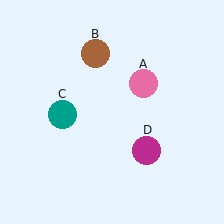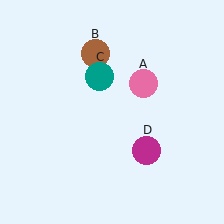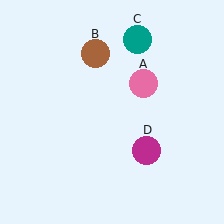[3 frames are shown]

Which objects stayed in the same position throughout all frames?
Pink circle (object A) and brown circle (object B) and magenta circle (object D) remained stationary.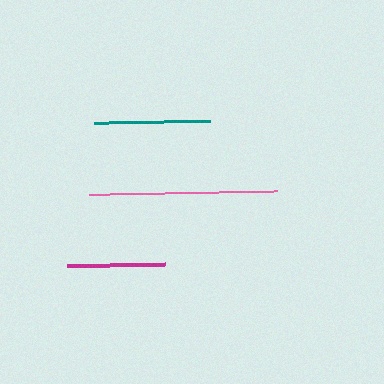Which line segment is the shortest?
The magenta line is the shortest at approximately 98 pixels.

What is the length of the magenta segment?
The magenta segment is approximately 98 pixels long.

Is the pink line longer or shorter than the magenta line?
The pink line is longer than the magenta line.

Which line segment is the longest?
The pink line is the longest at approximately 187 pixels.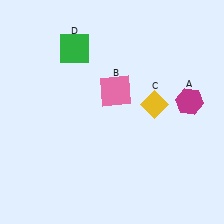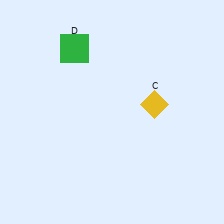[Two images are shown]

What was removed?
The pink square (B), the magenta hexagon (A) were removed in Image 2.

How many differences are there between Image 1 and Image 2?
There are 2 differences between the two images.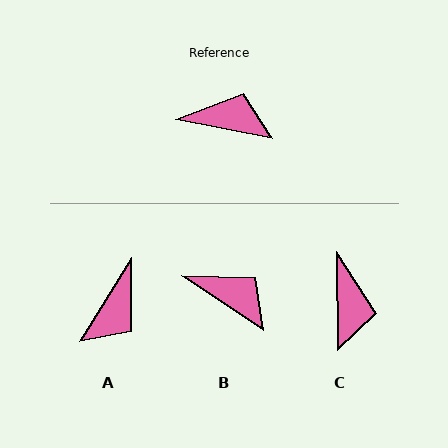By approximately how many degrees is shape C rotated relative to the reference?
Approximately 79 degrees clockwise.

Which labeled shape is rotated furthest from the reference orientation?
A, about 111 degrees away.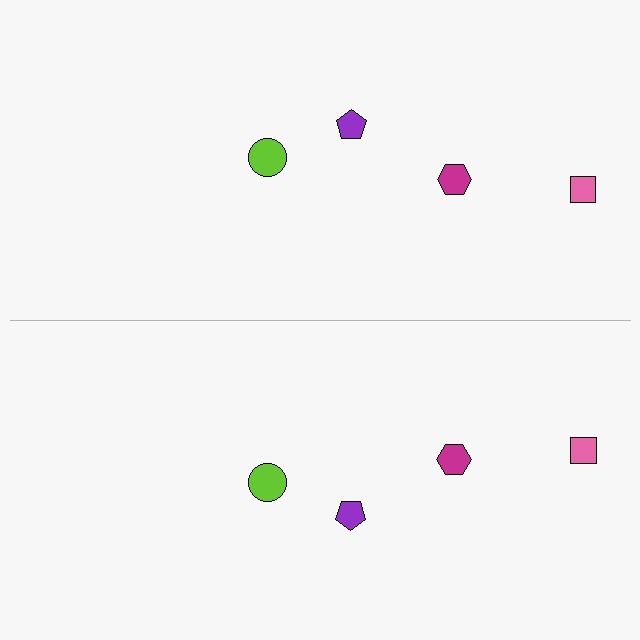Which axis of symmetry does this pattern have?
The pattern has a horizontal axis of symmetry running through the center of the image.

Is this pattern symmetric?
Yes, this pattern has bilateral (reflection) symmetry.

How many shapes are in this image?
There are 8 shapes in this image.